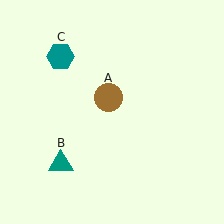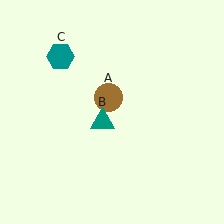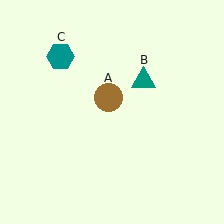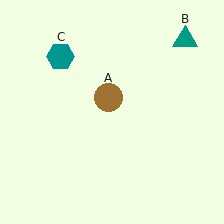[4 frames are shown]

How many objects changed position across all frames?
1 object changed position: teal triangle (object B).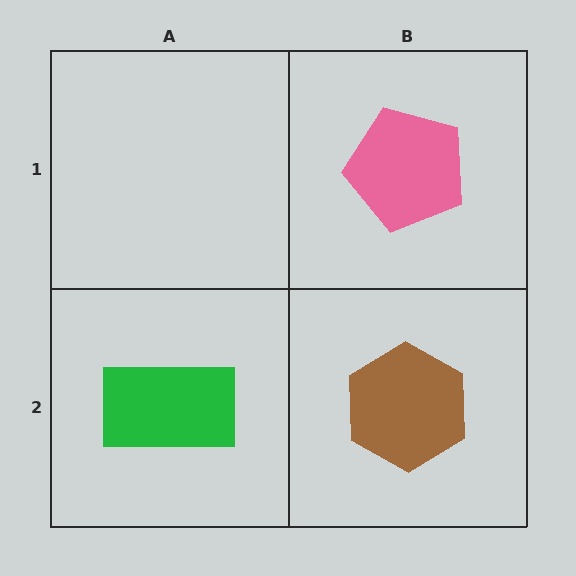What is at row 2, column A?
A green rectangle.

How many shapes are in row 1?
1 shape.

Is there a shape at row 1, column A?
No, that cell is empty.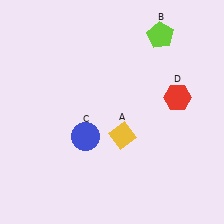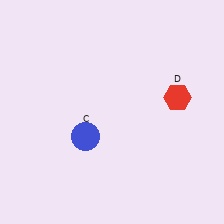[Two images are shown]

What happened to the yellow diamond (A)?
The yellow diamond (A) was removed in Image 2. It was in the bottom-right area of Image 1.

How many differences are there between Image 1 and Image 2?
There are 2 differences between the two images.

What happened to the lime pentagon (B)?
The lime pentagon (B) was removed in Image 2. It was in the top-right area of Image 1.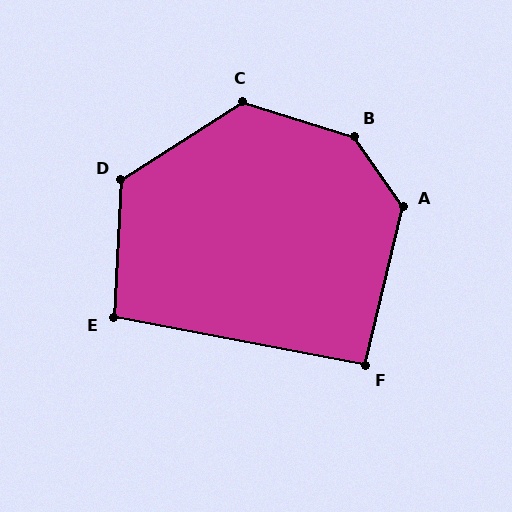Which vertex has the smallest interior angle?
F, at approximately 92 degrees.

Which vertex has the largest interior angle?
B, at approximately 142 degrees.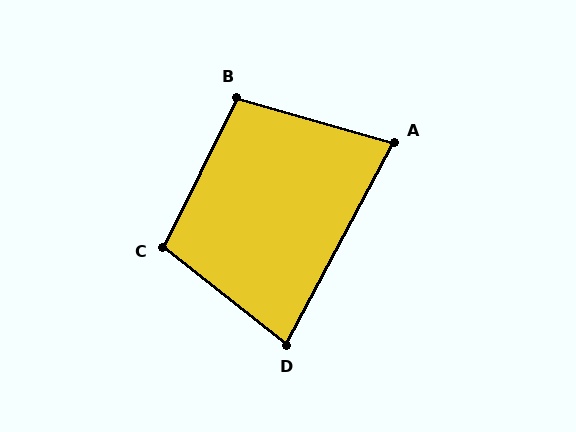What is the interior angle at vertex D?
Approximately 80 degrees (acute).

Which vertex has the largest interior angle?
C, at approximately 102 degrees.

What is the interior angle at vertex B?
Approximately 100 degrees (obtuse).